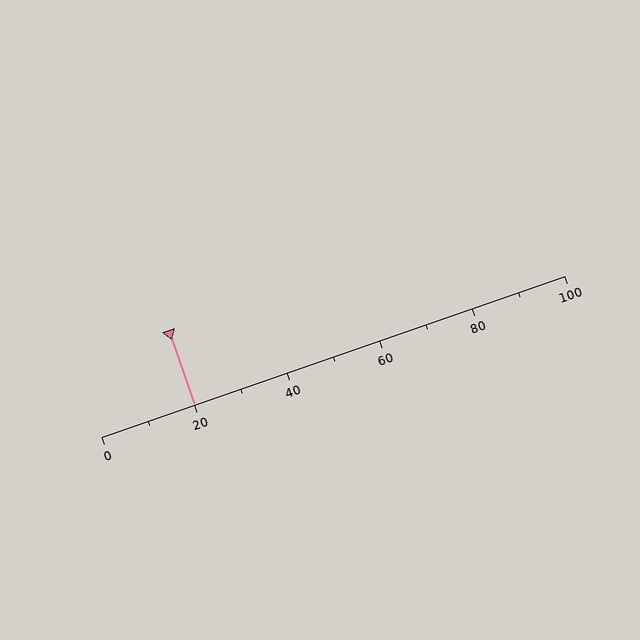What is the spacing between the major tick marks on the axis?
The major ticks are spaced 20 apart.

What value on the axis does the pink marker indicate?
The marker indicates approximately 20.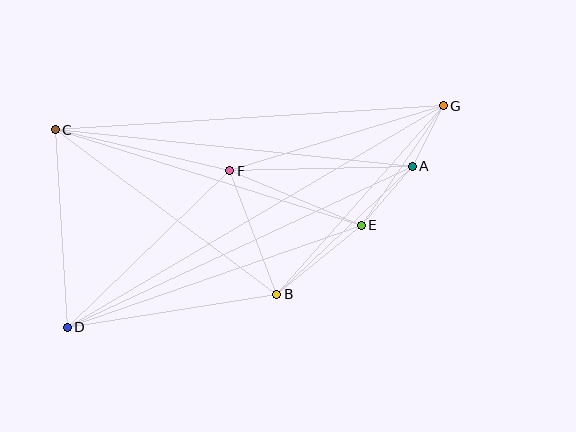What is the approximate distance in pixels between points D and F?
The distance between D and F is approximately 226 pixels.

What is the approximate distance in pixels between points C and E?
The distance between C and E is approximately 320 pixels.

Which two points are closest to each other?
Points A and G are closest to each other.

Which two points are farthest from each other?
Points D and G are farthest from each other.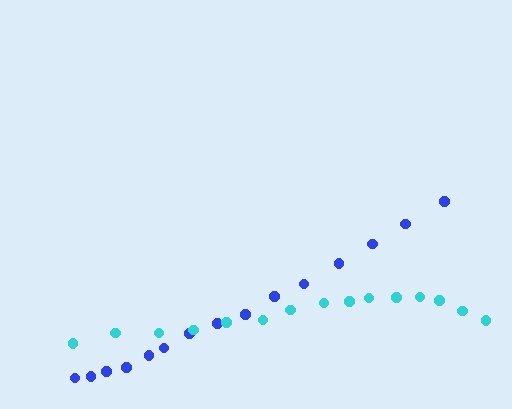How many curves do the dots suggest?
There are 2 distinct paths.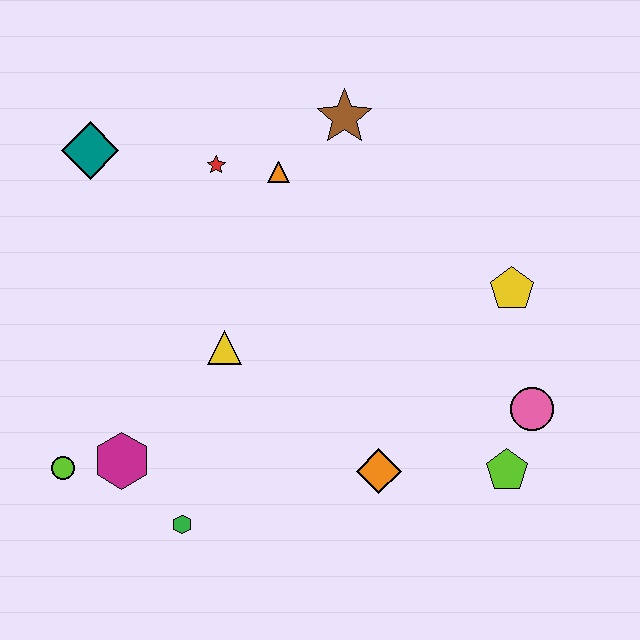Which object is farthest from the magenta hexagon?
The yellow pentagon is farthest from the magenta hexagon.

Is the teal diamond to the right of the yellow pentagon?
No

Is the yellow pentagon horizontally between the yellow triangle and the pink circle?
Yes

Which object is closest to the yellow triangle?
The magenta hexagon is closest to the yellow triangle.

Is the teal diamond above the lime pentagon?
Yes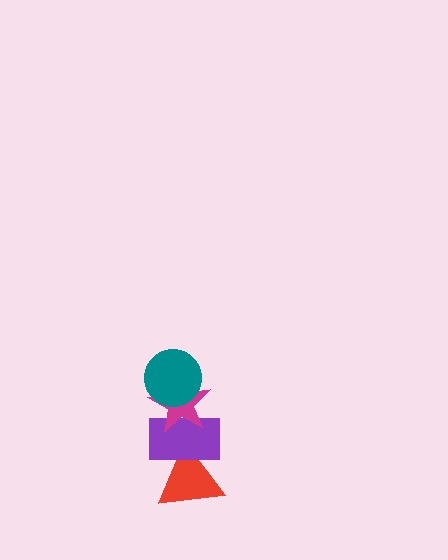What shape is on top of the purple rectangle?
The magenta star is on top of the purple rectangle.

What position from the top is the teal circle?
The teal circle is 1st from the top.